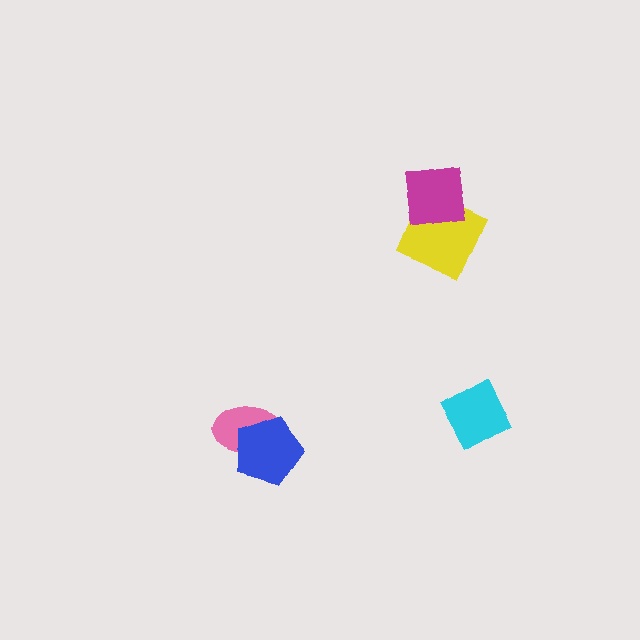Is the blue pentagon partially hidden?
No, no other shape covers it.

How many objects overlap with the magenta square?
1 object overlaps with the magenta square.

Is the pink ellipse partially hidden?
Yes, it is partially covered by another shape.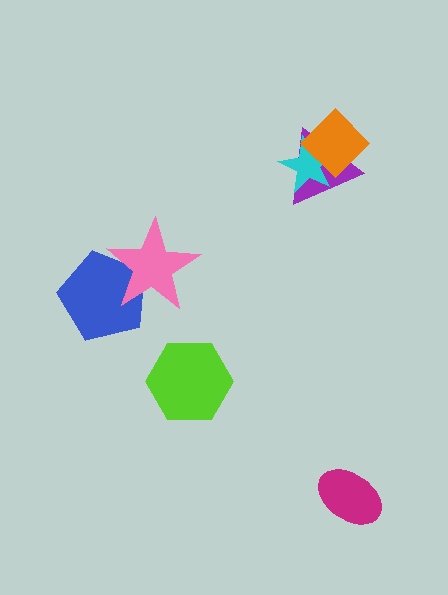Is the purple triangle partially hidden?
Yes, it is partially covered by another shape.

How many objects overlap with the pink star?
1 object overlaps with the pink star.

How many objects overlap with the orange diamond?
2 objects overlap with the orange diamond.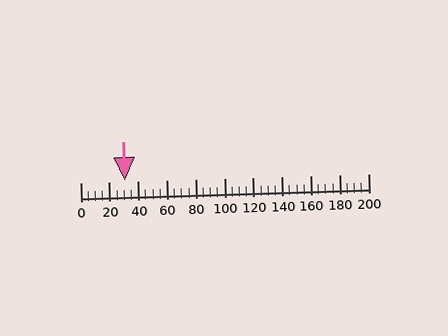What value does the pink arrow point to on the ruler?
The pink arrow points to approximately 31.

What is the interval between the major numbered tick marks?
The major tick marks are spaced 20 units apart.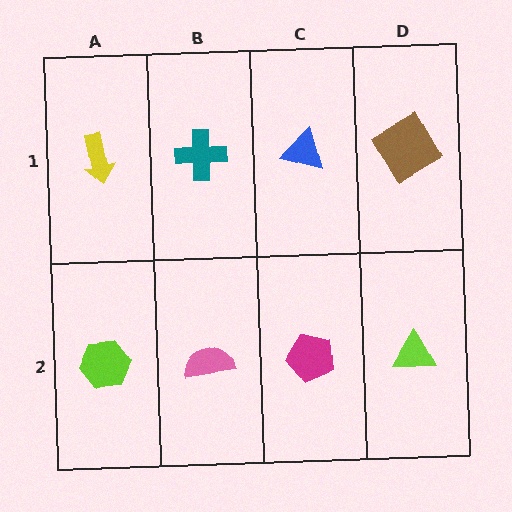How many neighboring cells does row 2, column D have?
2.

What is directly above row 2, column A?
A yellow arrow.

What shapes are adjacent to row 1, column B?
A pink semicircle (row 2, column B), a yellow arrow (row 1, column A), a blue triangle (row 1, column C).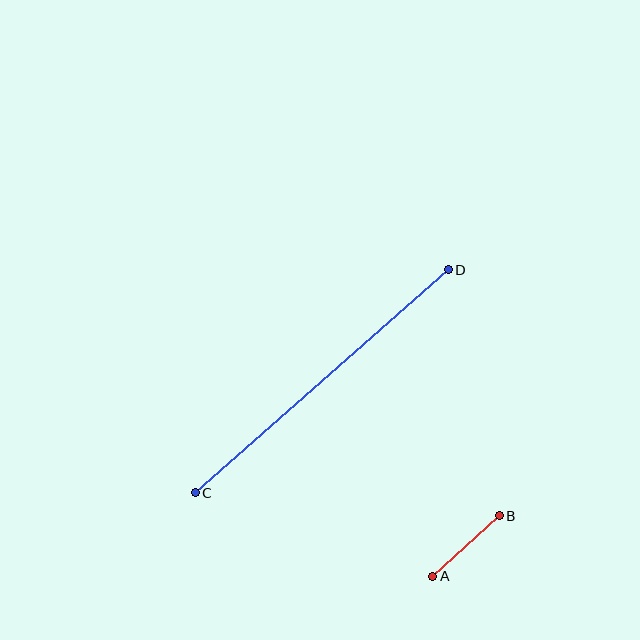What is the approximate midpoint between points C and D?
The midpoint is at approximately (322, 381) pixels.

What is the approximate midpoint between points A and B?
The midpoint is at approximately (466, 546) pixels.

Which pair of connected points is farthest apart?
Points C and D are farthest apart.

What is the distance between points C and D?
The distance is approximately 337 pixels.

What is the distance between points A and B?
The distance is approximately 90 pixels.